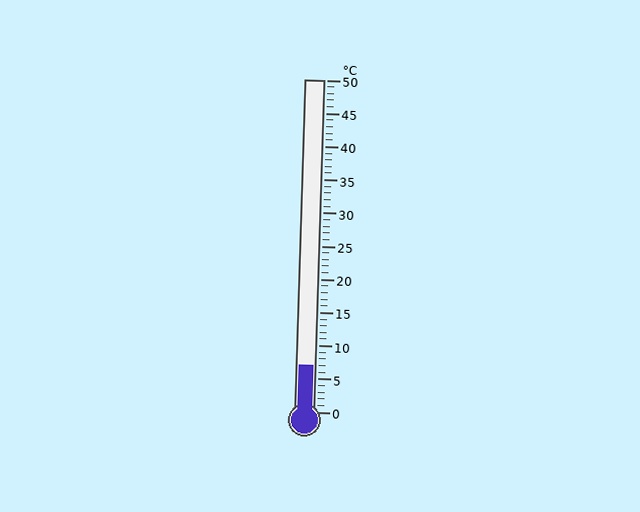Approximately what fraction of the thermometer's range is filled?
The thermometer is filled to approximately 15% of its range.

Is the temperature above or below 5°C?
The temperature is above 5°C.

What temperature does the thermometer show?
The thermometer shows approximately 7°C.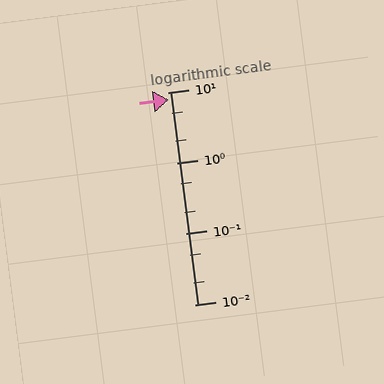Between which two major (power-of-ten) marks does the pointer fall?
The pointer is between 1 and 10.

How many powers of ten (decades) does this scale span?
The scale spans 3 decades, from 0.01 to 10.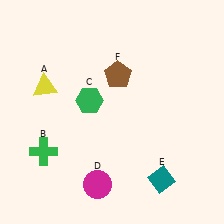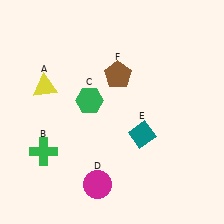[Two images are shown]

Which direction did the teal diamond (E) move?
The teal diamond (E) moved up.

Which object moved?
The teal diamond (E) moved up.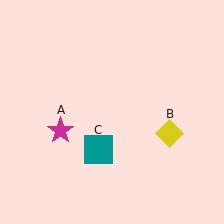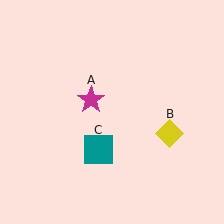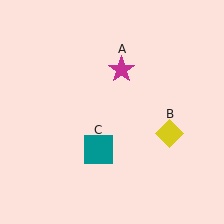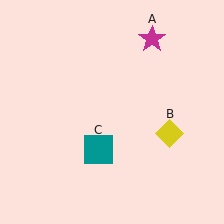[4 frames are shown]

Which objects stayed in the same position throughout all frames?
Yellow diamond (object B) and teal square (object C) remained stationary.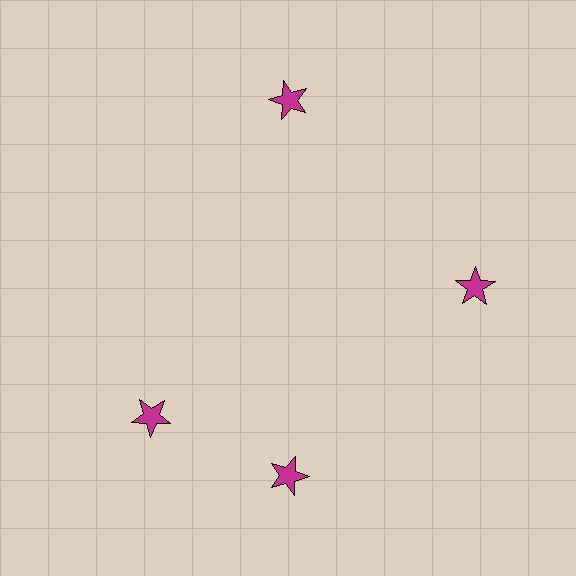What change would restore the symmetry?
The symmetry would be restored by rotating it back into even spacing with its neighbors so that all 4 stars sit at equal angles and equal distance from the center.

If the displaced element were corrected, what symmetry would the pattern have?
It would have 4-fold rotational symmetry — the pattern would map onto itself every 90 degrees.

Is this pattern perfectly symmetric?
No. The 4 magenta stars are arranged in a ring, but one element near the 9 o'clock position is rotated out of alignment along the ring, breaking the 4-fold rotational symmetry.